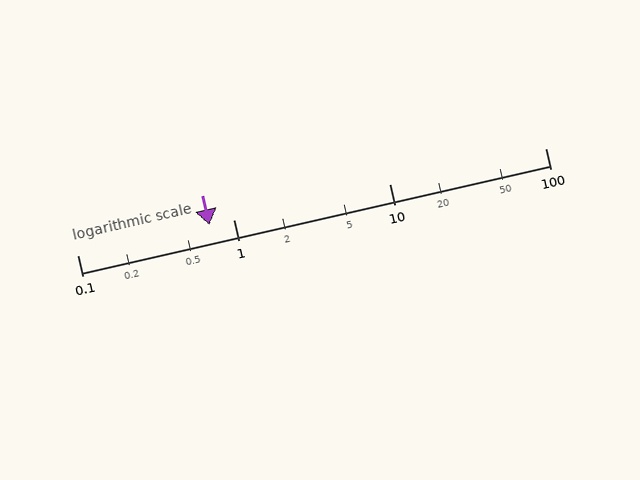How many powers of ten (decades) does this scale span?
The scale spans 3 decades, from 0.1 to 100.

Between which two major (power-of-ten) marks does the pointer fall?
The pointer is between 0.1 and 1.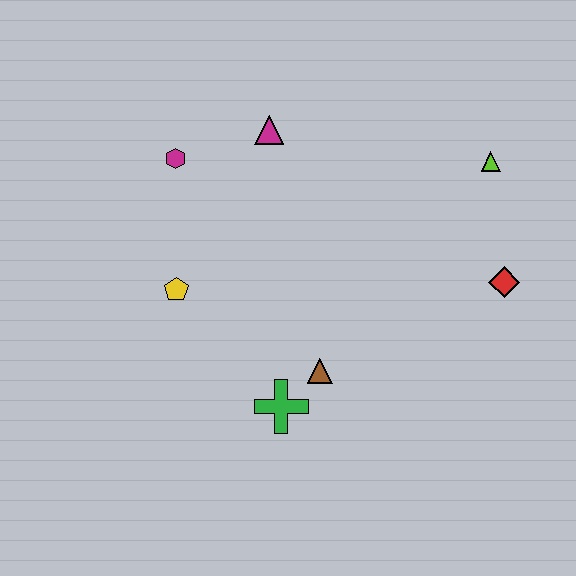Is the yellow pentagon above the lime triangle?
No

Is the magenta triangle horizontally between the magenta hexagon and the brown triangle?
Yes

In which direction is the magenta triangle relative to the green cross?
The magenta triangle is above the green cross.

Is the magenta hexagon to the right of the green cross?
No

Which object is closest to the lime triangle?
The red diamond is closest to the lime triangle.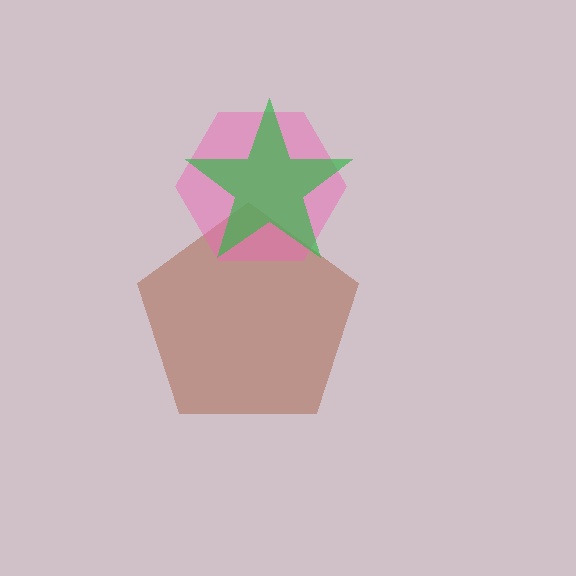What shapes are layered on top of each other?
The layered shapes are: a brown pentagon, a pink hexagon, a green star.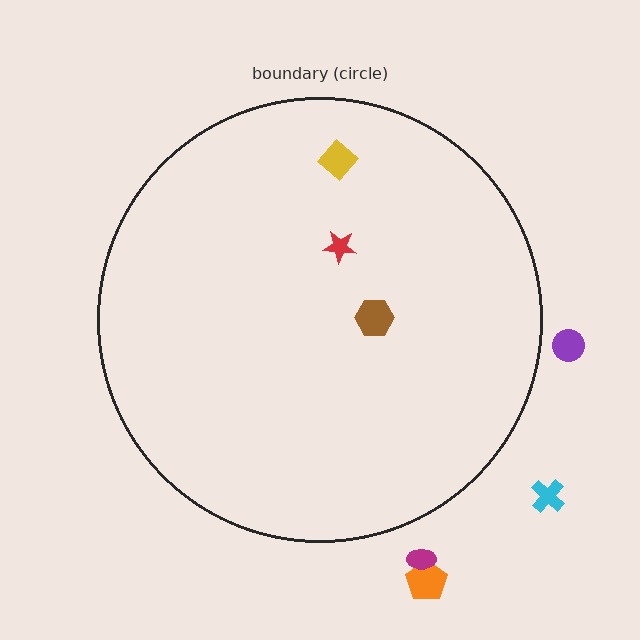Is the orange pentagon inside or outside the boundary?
Outside.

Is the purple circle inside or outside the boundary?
Outside.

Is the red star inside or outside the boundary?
Inside.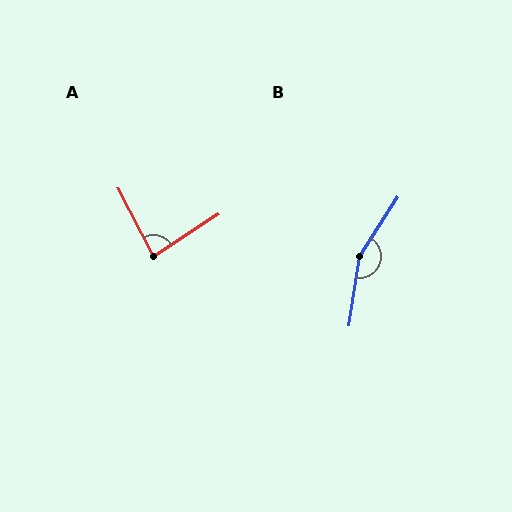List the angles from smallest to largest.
A (84°), B (155°).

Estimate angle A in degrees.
Approximately 84 degrees.